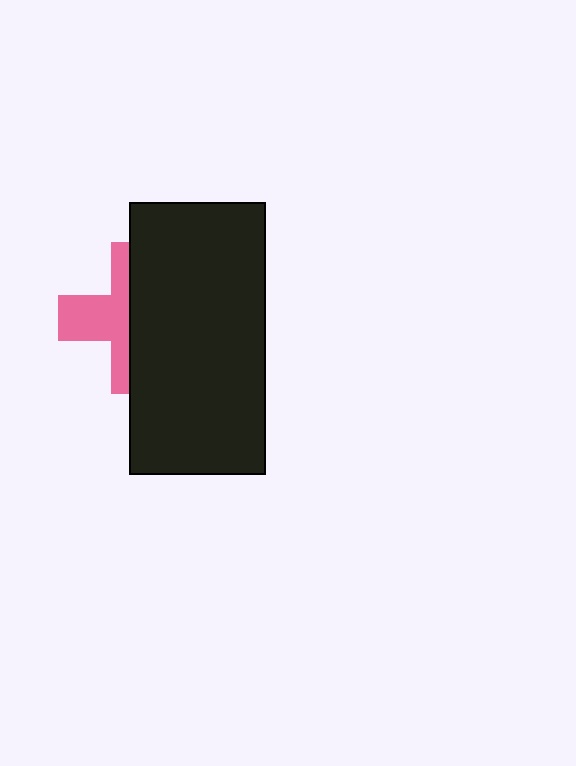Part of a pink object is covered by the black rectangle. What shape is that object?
It is a cross.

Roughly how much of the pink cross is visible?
A small part of it is visible (roughly 44%).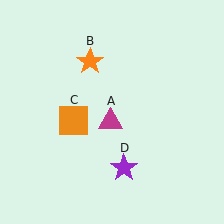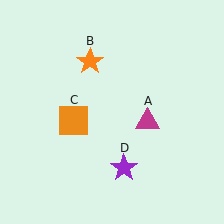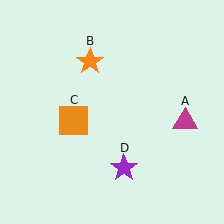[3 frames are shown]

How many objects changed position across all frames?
1 object changed position: magenta triangle (object A).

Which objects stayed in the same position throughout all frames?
Orange star (object B) and orange square (object C) and purple star (object D) remained stationary.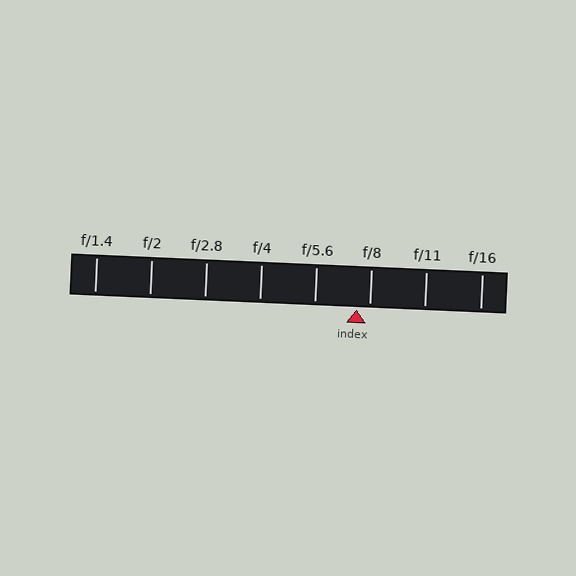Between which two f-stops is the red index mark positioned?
The index mark is between f/5.6 and f/8.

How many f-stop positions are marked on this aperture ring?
There are 8 f-stop positions marked.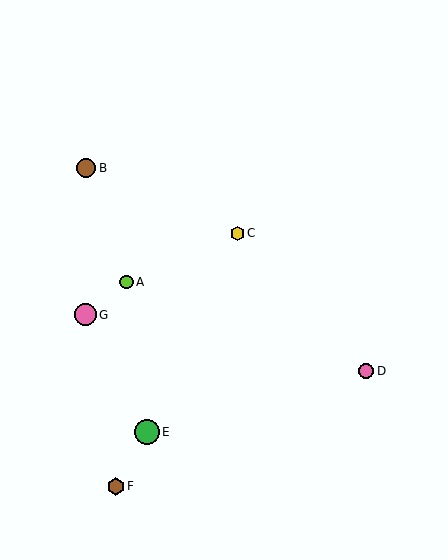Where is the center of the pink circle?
The center of the pink circle is at (85, 315).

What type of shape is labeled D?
Shape D is a pink circle.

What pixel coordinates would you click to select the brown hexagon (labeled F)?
Click at (116, 486) to select the brown hexagon F.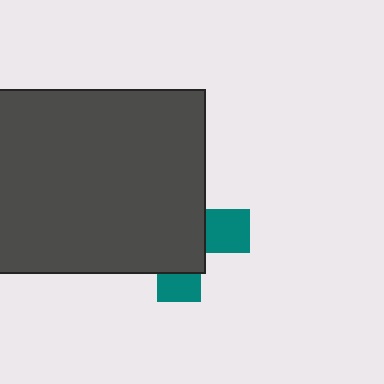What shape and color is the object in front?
The object in front is a dark gray rectangle.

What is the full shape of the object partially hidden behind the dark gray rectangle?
The partially hidden object is a teal cross.